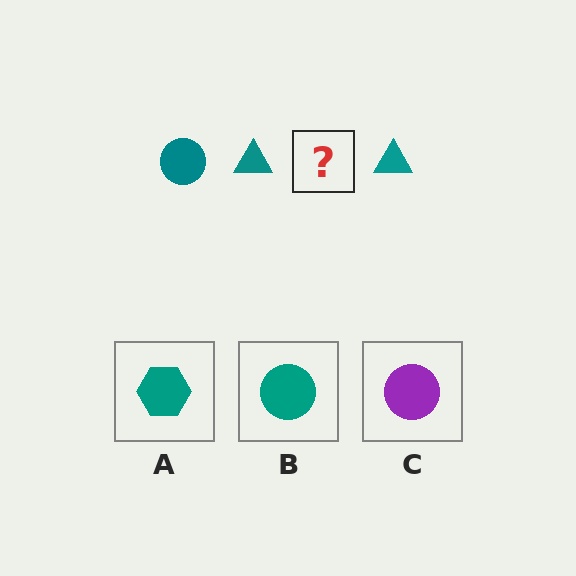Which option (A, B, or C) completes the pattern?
B.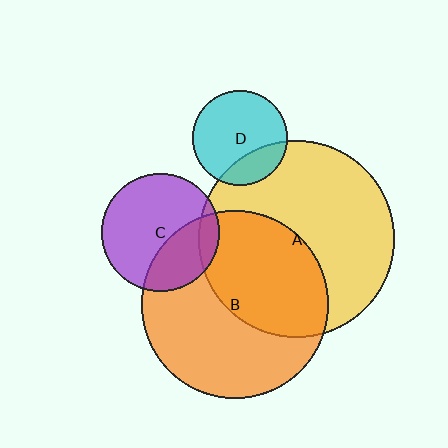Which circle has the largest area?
Circle A (yellow).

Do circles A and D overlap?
Yes.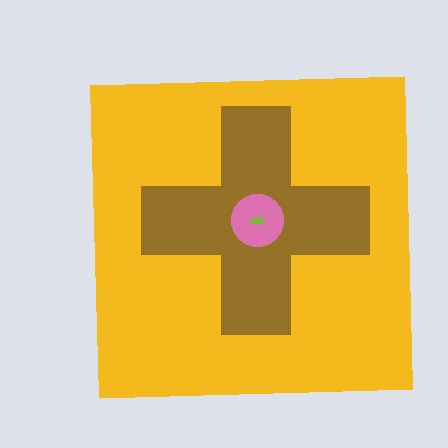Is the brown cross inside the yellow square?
Yes.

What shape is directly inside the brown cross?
The pink circle.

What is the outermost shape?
The yellow square.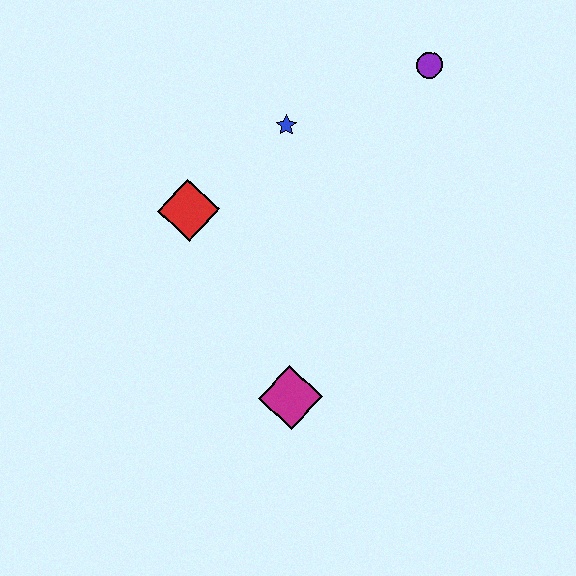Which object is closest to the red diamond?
The blue star is closest to the red diamond.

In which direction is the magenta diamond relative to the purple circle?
The magenta diamond is below the purple circle.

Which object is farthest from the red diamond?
The purple circle is farthest from the red diamond.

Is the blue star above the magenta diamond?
Yes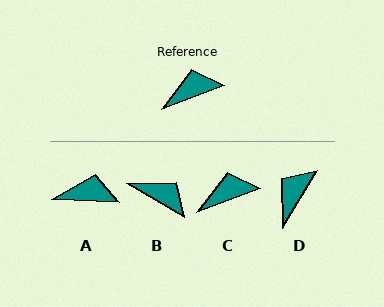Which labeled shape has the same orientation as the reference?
C.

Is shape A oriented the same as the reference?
No, it is off by about 23 degrees.